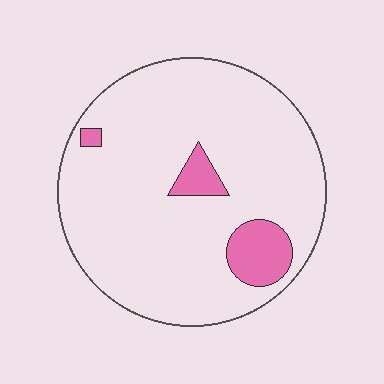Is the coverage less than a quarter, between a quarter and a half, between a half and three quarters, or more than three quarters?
Less than a quarter.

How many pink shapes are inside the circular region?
3.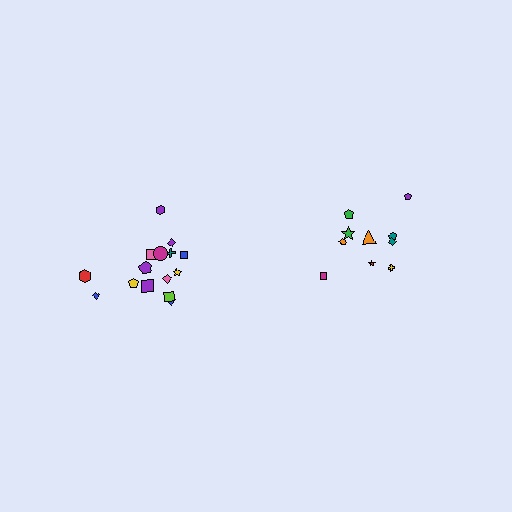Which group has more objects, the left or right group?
The left group.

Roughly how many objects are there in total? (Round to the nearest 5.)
Roughly 25 objects in total.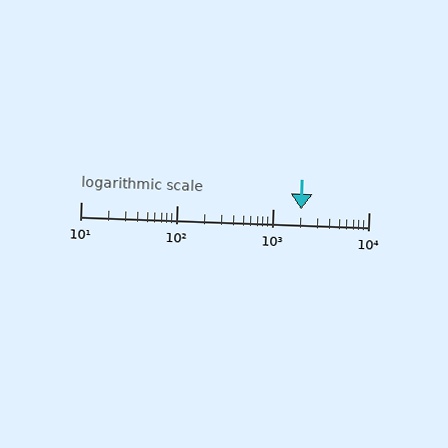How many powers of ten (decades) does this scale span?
The scale spans 3 decades, from 10 to 10000.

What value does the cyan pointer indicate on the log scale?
The pointer indicates approximately 2000.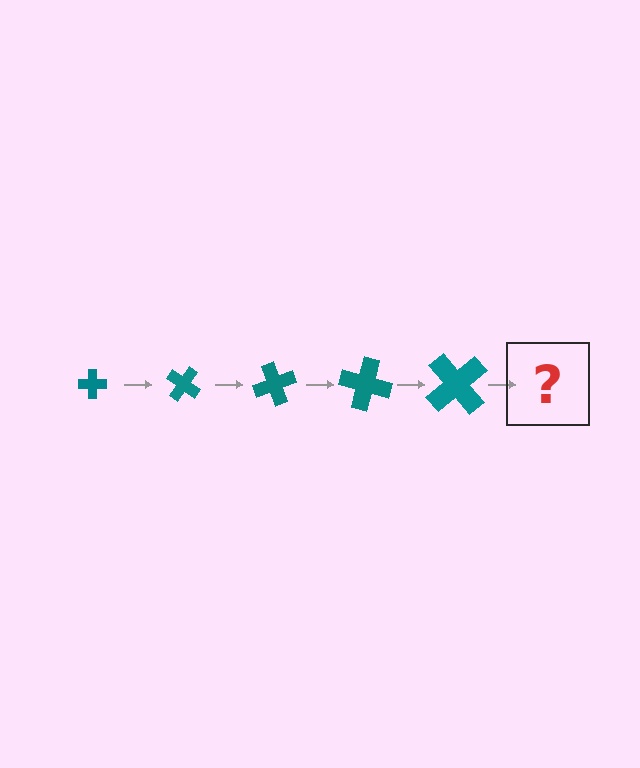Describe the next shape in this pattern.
It should be a cross, larger than the previous one and rotated 175 degrees from the start.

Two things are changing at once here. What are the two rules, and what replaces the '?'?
The two rules are that the cross grows larger each step and it rotates 35 degrees each step. The '?' should be a cross, larger than the previous one and rotated 175 degrees from the start.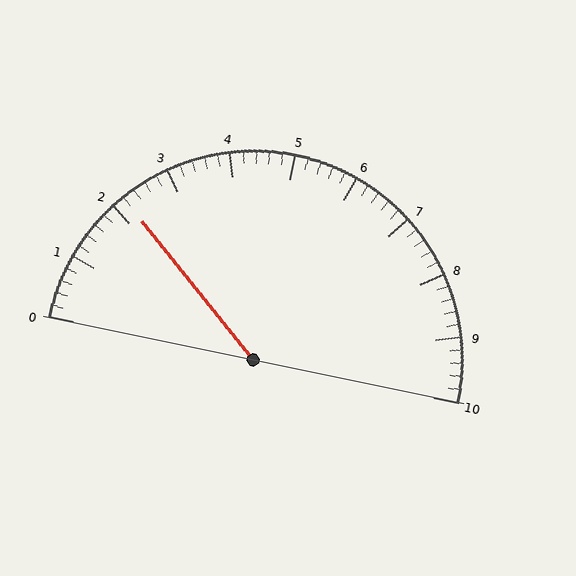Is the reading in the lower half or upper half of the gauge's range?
The reading is in the lower half of the range (0 to 10).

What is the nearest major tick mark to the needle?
The nearest major tick mark is 2.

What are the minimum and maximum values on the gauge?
The gauge ranges from 0 to 10.